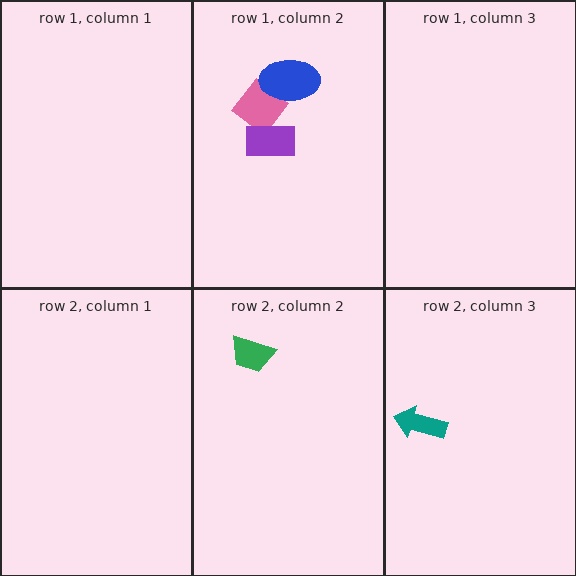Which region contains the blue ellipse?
The row 1, column 2 region.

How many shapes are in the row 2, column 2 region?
1.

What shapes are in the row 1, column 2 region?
The pink diamond, the blue ellipse, the purple rectangle.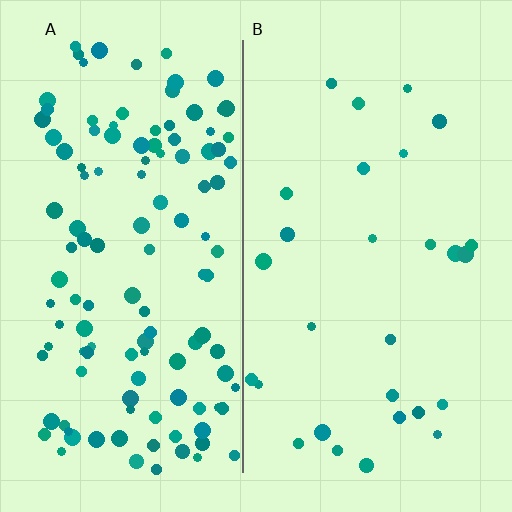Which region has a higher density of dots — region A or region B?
A (the left).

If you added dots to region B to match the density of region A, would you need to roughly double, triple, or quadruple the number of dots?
Approximately quadruple.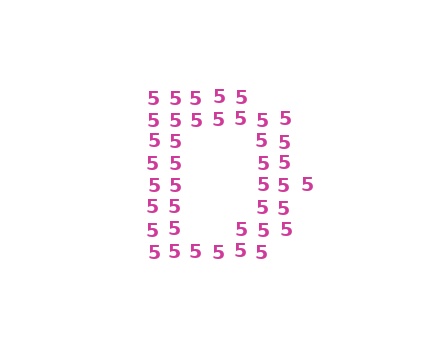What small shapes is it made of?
It is made of small digit 5's.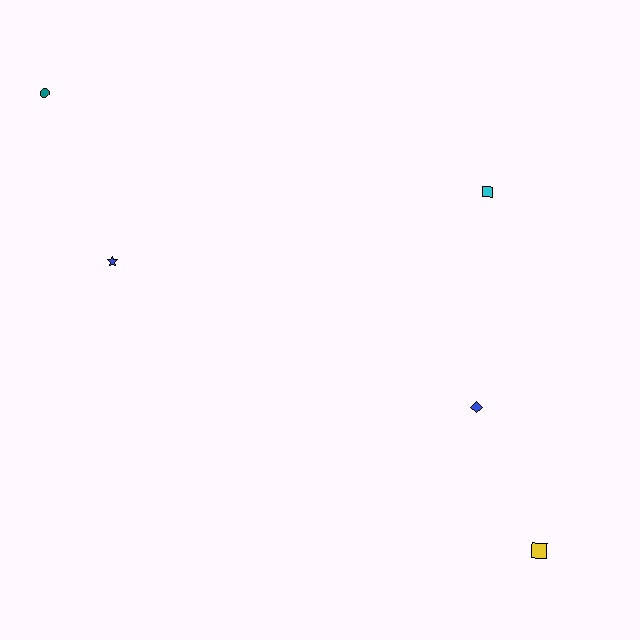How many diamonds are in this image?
There is 1 diamond.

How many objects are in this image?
There are 5 objects.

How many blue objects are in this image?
There are 2 blue objects.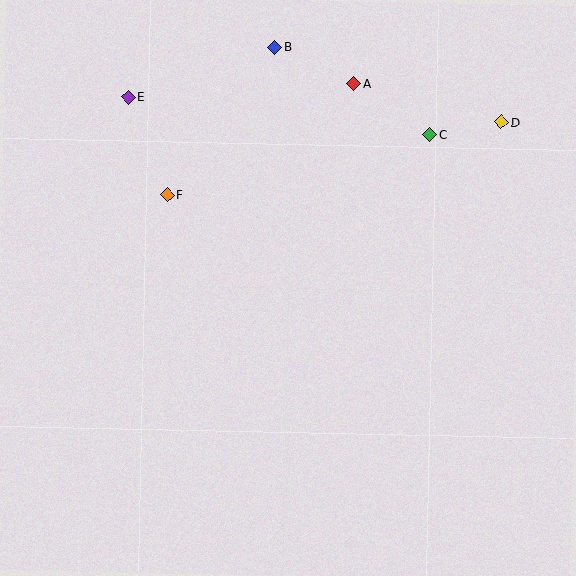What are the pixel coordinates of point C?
Point C is at (430, 135).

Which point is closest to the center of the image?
Point F at (167, 194) is closest to the center.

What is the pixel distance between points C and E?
The distance between C and E is 304 pixels.